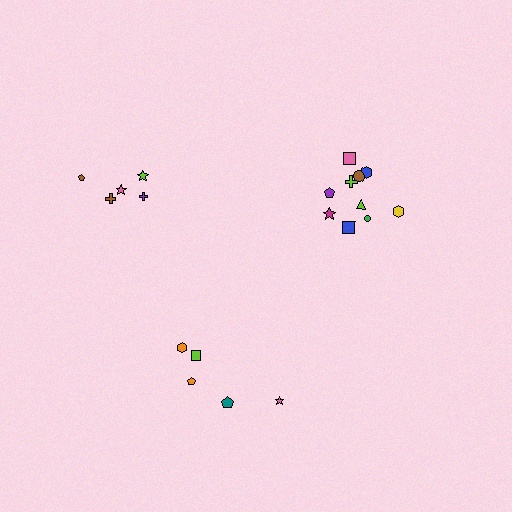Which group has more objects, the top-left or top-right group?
The top-right group.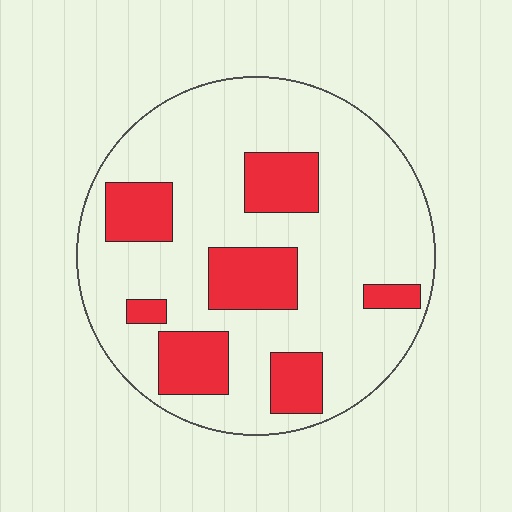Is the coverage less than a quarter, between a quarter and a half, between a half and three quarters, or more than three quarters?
Less than a quarter.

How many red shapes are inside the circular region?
7.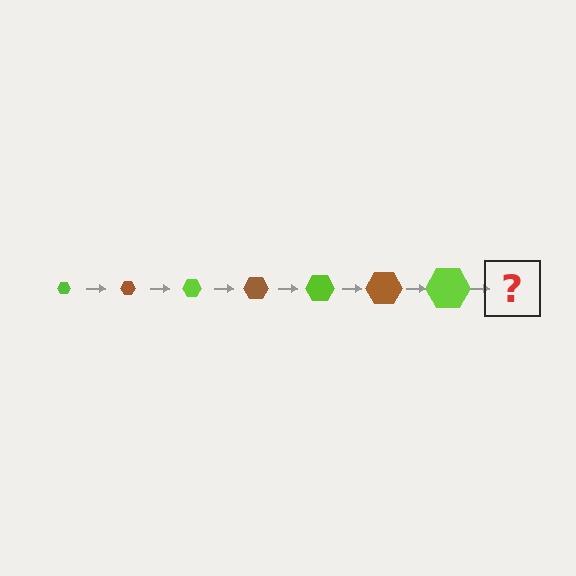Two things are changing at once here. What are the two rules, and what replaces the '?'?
The two rules are that the hexagon grows larger each step and the color cycles through lime and brown. The '?' should be a brown hexagon, larger than the previous one.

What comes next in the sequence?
The next element should be a brown hexagon, larger than the previous one.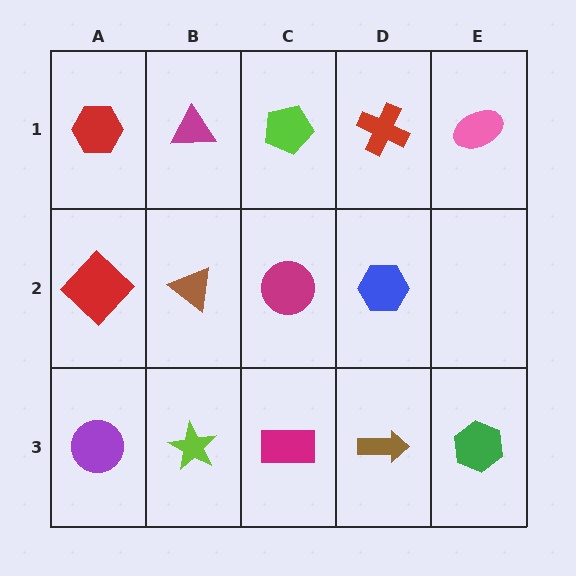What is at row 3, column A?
A purple circle.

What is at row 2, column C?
A magenta circle.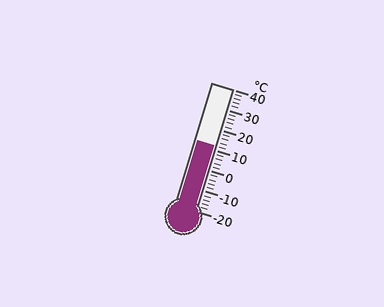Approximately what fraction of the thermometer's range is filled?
The thermometer is filled to approximately 55% of its range.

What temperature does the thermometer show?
The thermometer shows approximately 12°C.